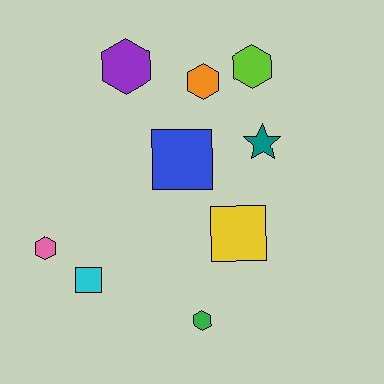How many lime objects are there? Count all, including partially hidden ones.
There is 1 lime object.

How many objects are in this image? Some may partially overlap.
There are 9 objects.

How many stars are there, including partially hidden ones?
There is 1 star.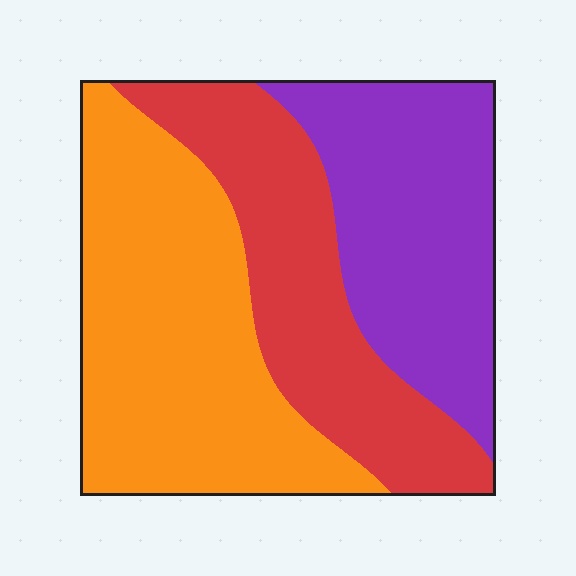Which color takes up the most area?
Orange, at roughly 40%.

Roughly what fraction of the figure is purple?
Purple covers roughly 30% of the figure.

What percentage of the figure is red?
Red covers roughly 30% of the figure.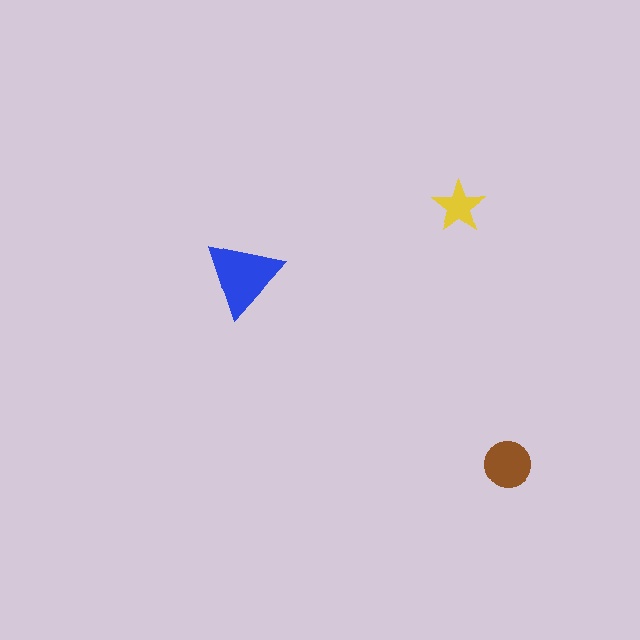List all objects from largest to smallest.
The blue triangle, the brown circle, the yellow star.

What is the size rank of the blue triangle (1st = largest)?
1st.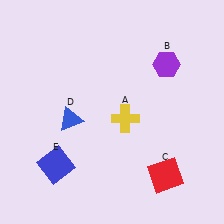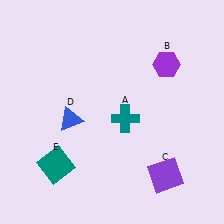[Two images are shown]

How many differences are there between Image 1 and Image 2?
There are 3 differences between the two images.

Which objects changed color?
A changed from yellow to teal. C changed from red to purple. E changed from blue to teal.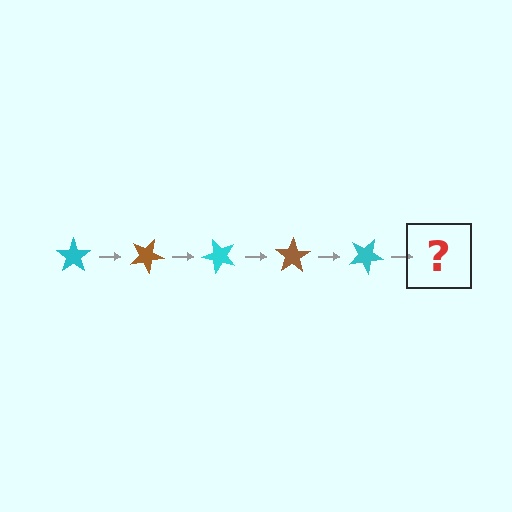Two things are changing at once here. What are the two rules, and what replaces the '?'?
The two rules are that it rotates 25 degrees each step and the color cycles through cyan and brown. The '?' should be a brown star, rotated 125 degrees from the start.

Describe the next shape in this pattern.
It should be a brown star, rotated 125 degrees from the start.